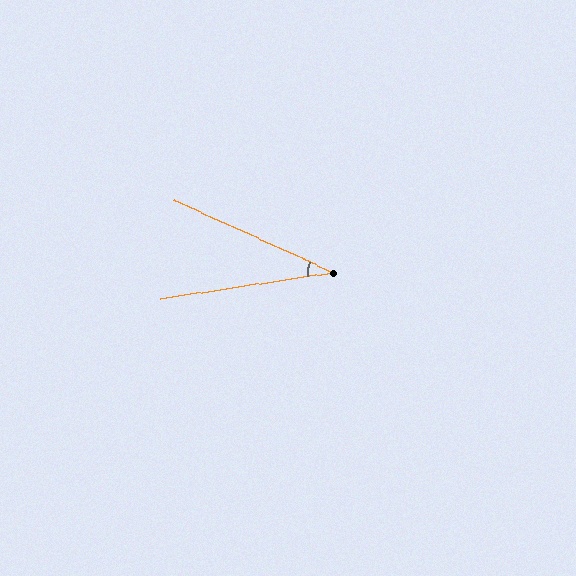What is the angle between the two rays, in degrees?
Approximately 33 degrees.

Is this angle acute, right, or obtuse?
It is acute.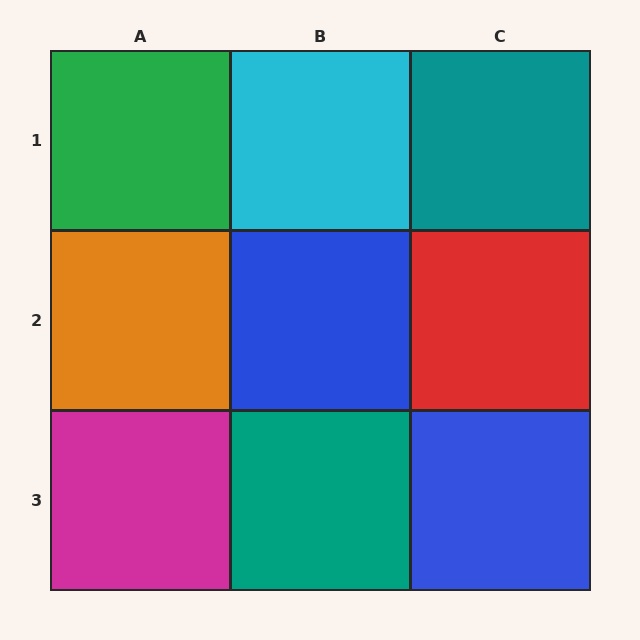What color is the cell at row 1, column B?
Cyan.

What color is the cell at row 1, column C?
Teal.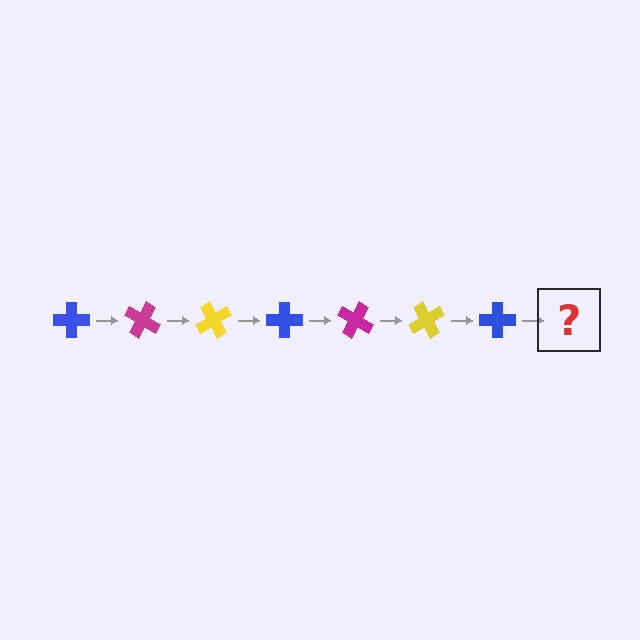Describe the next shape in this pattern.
It should be a magenta cross, rotated 210 degrees from the start.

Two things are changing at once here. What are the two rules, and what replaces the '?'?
The two rules are that it rotates 30 degrees each step and the color cycles through blue, magenta, and yellow. The '?' should be a magenta cross, rotated 210 degrees from the start.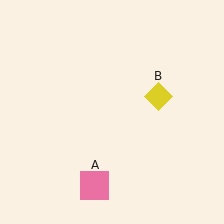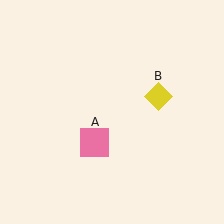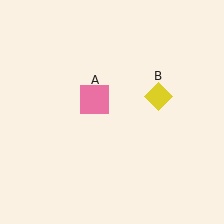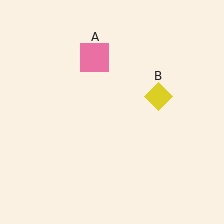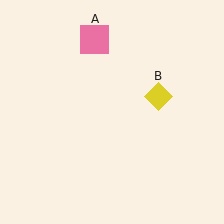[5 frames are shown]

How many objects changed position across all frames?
1 object changed position: pink square (object A).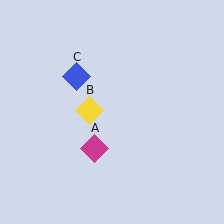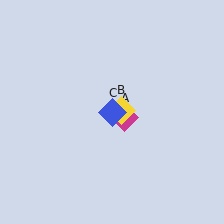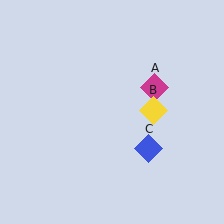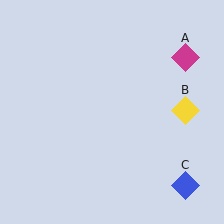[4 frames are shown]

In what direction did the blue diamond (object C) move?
The blue diamond (object C) moved down and to the right.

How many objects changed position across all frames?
3 objects changed position: magenta diamond (object A), yellow diamond (object B), blue diamond (object C).